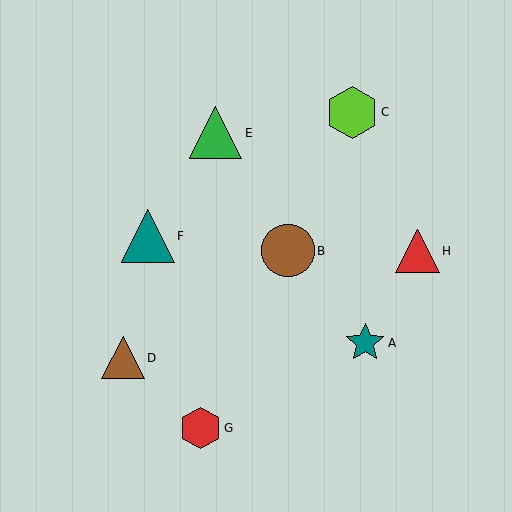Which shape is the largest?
The brown circle (labeled B) is the largest.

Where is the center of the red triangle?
The center of the red triangle is at (418, 251).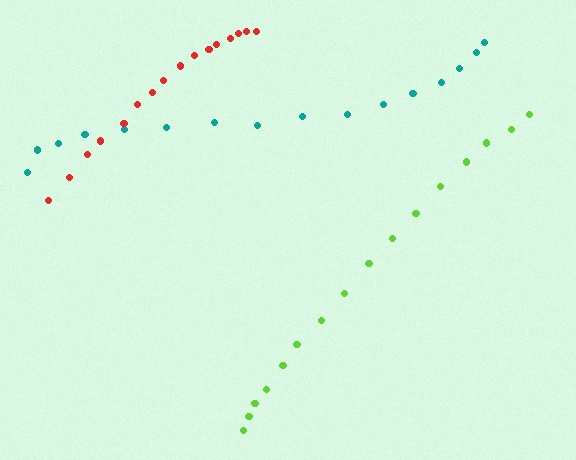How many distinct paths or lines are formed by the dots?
There are 3 distinct paths.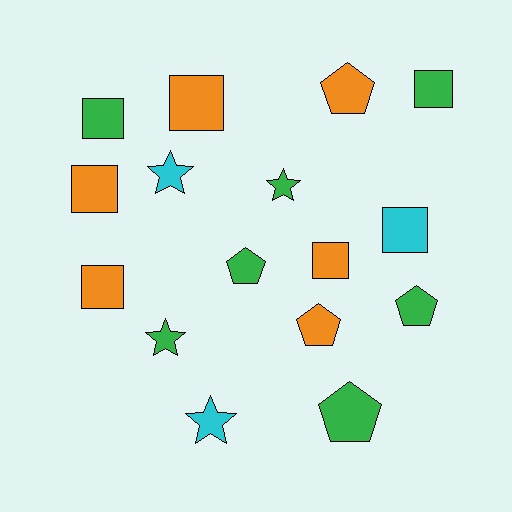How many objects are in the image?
There are 16 objects.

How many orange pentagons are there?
There are 2 orange pentagons.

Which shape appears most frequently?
Square, with 7 objects.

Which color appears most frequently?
Green, with 7 objects.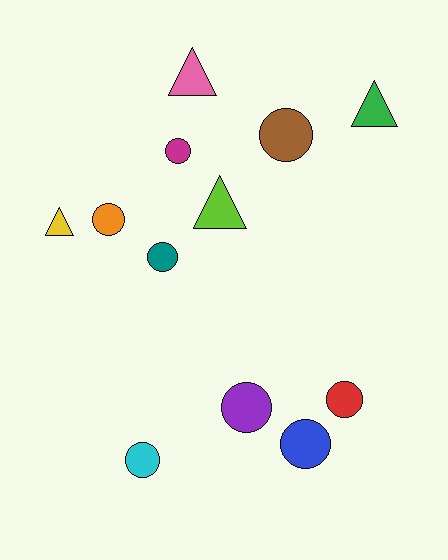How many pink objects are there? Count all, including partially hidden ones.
There is 1 pink object.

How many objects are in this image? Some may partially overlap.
There are 12 objects.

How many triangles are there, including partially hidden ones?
There are 4 triangles.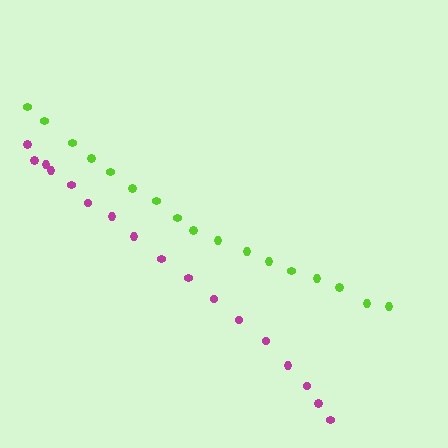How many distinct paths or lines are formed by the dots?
There are 2 distinct paths.